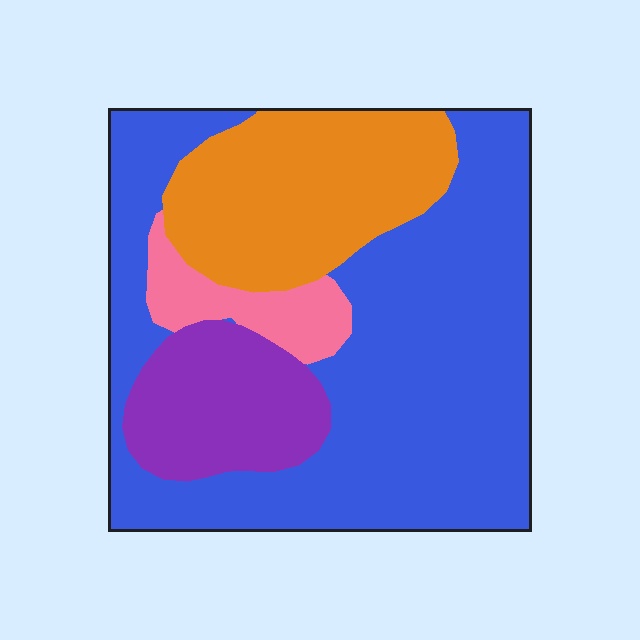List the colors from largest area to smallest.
From largest to smallest: blue, orange, purple, pink.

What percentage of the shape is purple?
Purple takes up less than a quarter of the shape.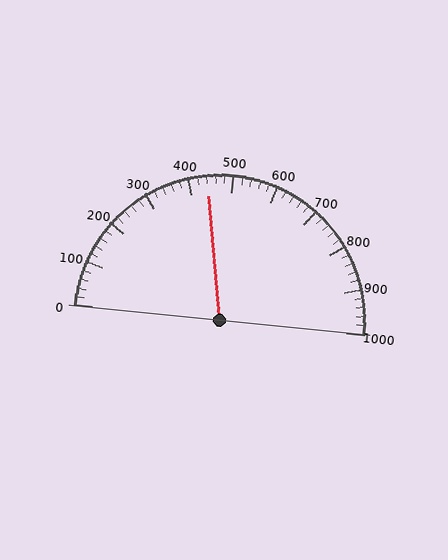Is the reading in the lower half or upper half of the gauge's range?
The reading is in the lower half of the range (0 to 1000).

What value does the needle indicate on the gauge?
The needle indicates approximately 440.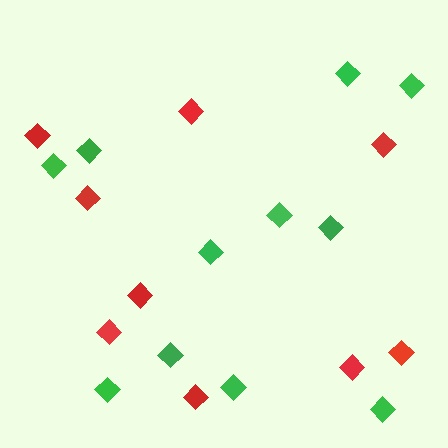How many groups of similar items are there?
There are 2 groups: one group of green diamonds (11) and one group of red diamonds (9).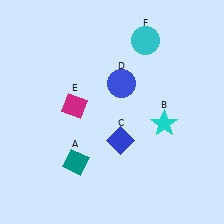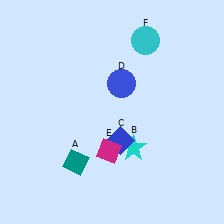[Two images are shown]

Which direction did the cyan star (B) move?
The cyan star (B) moved left.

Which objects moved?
The objects that moved are: the cyan star (B), the magenta diamond (E).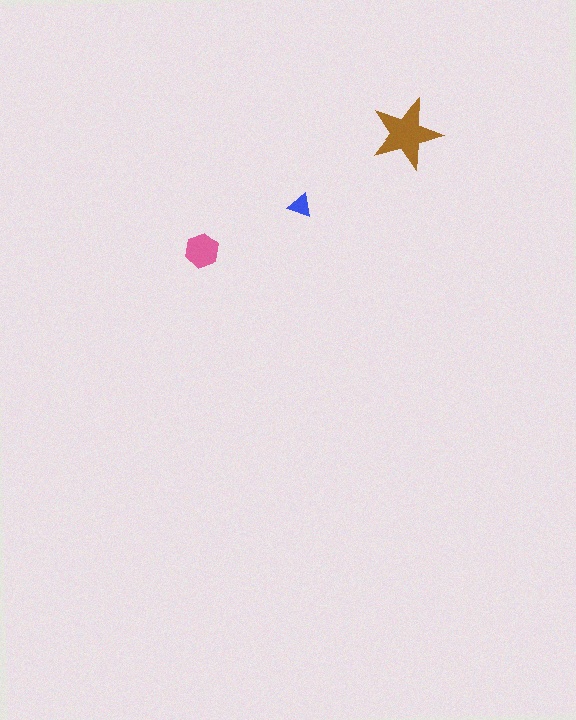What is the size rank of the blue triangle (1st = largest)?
3rd.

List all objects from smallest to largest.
The blue triangle, the pink hexagon, the brown star.